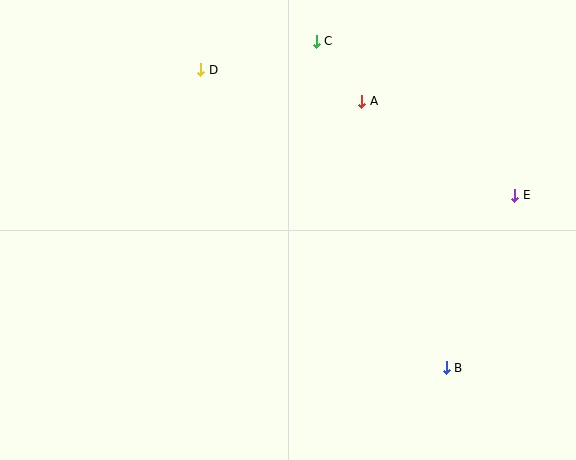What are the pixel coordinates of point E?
Point E is at (515, 195).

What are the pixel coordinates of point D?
Point D is at (201, 70).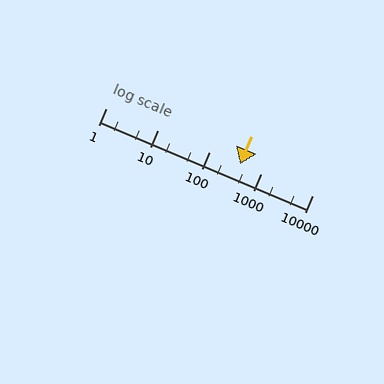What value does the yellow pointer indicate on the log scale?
The pointer indicates approximately 390.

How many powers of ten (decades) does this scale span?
The scale spans 4 decades, from 1 to 10000.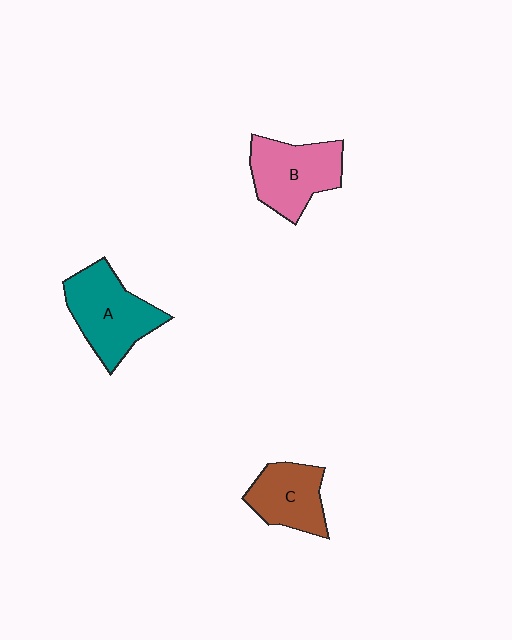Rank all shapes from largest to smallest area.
From largest to smallest: A (teal), B (pink), C (brown).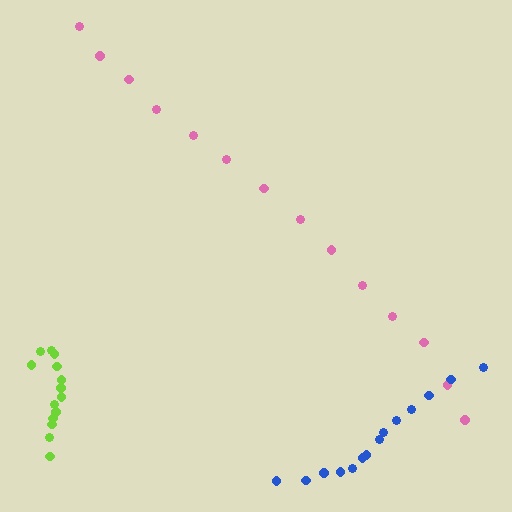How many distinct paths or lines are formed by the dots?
There are 3 distinct paths.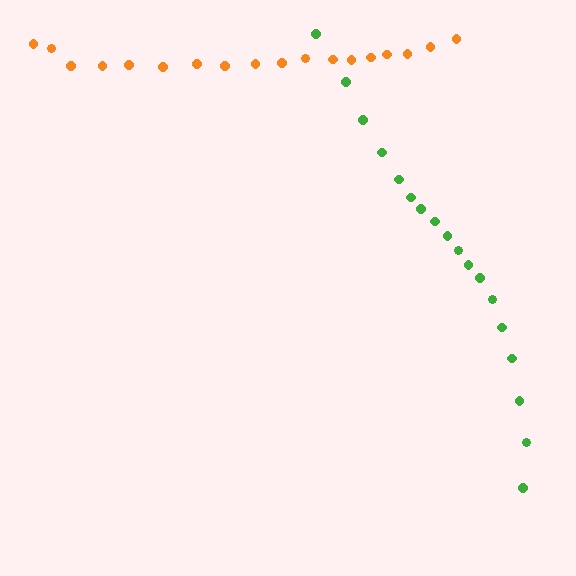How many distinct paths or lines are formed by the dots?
There are 2 distinct paths.